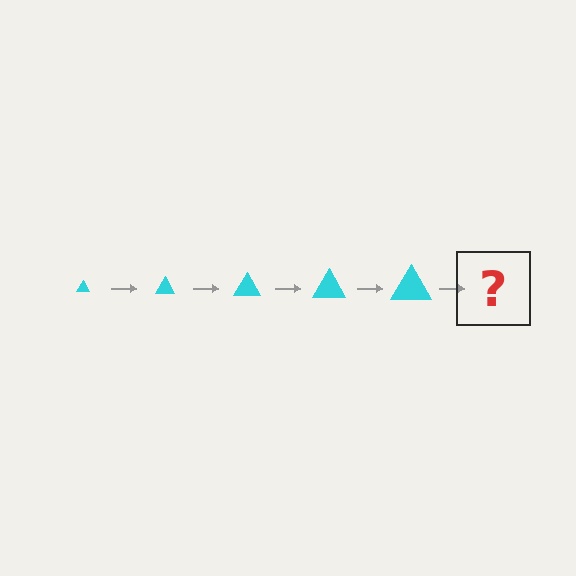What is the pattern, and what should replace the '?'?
The pattern is that the triangle gets progressively larger each step. The '?' should be a cyan triangle, larger than the previous one.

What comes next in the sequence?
The next element should be a cyan triangle, larger than the previous one.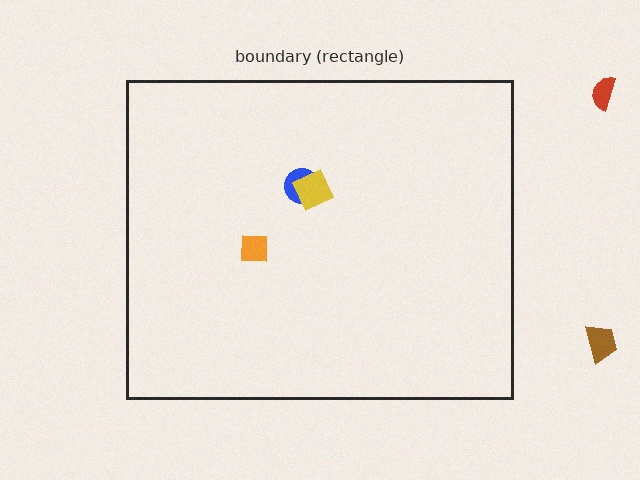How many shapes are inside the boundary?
3 inside, 2 outside.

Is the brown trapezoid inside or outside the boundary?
Outside.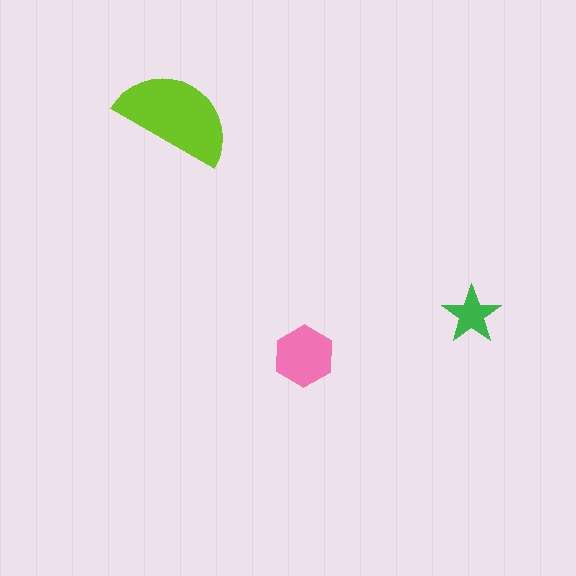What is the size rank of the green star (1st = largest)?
3rd.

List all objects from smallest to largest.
The green star, the pink hexagon, the lime semicircle.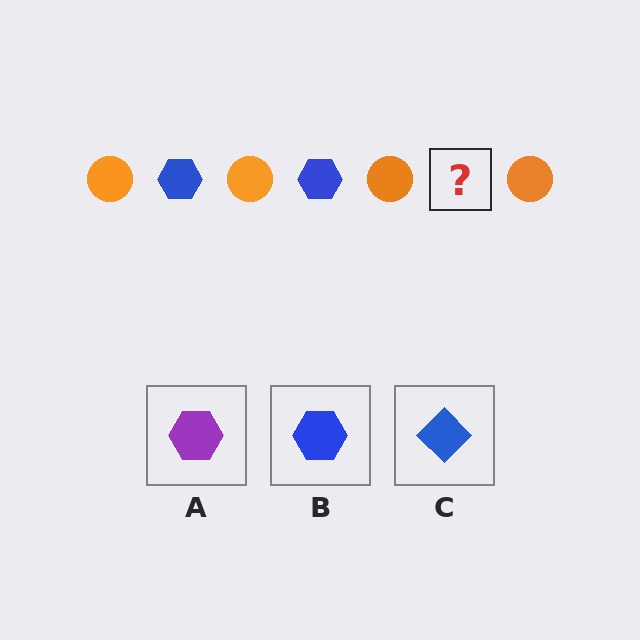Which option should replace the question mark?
Option B.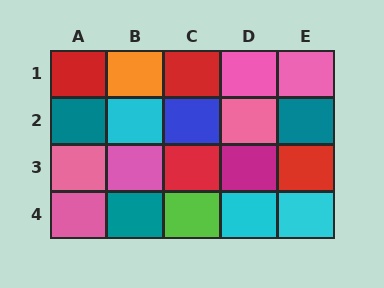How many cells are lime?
1 cell is lime.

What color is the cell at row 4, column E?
Cyan.